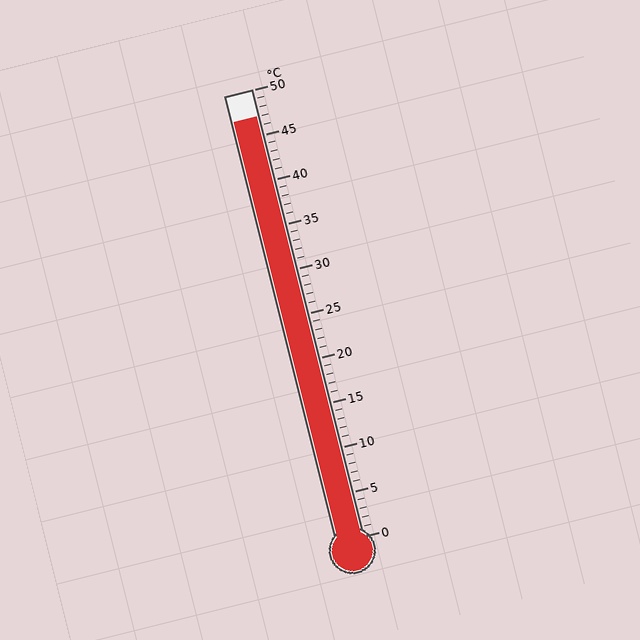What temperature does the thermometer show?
The thermometer shows approximately 47°C.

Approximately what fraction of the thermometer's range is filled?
The thermometer is filled to approximately 95% of its range.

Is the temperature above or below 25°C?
The temperature is above 25°C.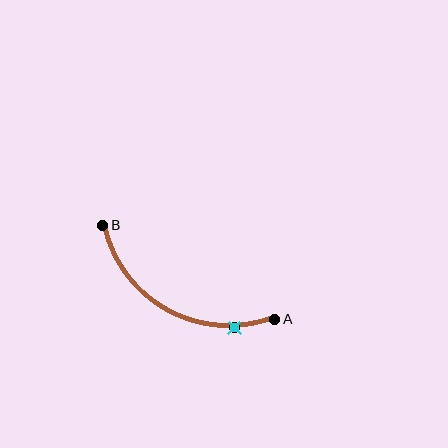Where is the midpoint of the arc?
The arc midpoint is the point on the curve farthest from the straight line joining A and B. It sits below that line.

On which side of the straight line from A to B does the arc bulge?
The arc bulges below the straight line connecting A and B.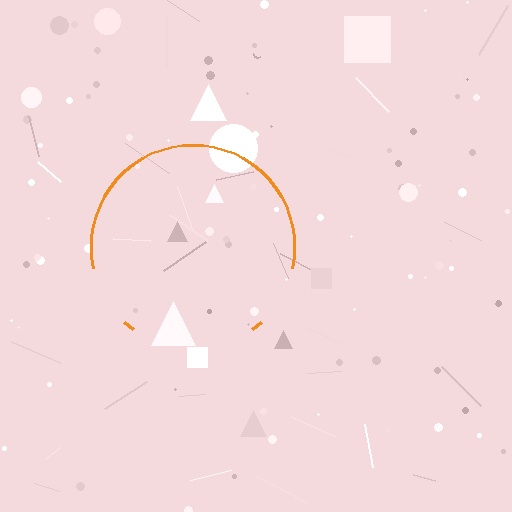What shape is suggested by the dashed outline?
The dashed outline suggests a circle.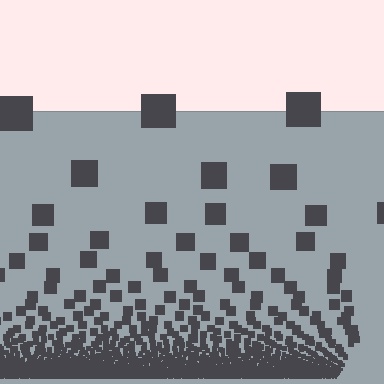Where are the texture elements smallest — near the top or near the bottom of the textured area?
Near the bottom.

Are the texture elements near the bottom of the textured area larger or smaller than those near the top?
Smaller. The gradient is inverted — elements near the bottom are smaller and denser.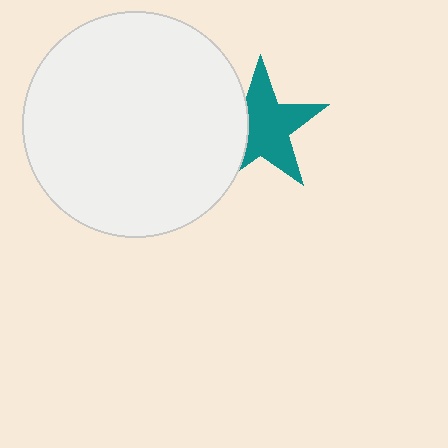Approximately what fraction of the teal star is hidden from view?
Roughly 30% of the teal star is hidden behind the white circle.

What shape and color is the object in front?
The object in front is a white circle.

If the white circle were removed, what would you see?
You would see the complete teal star.